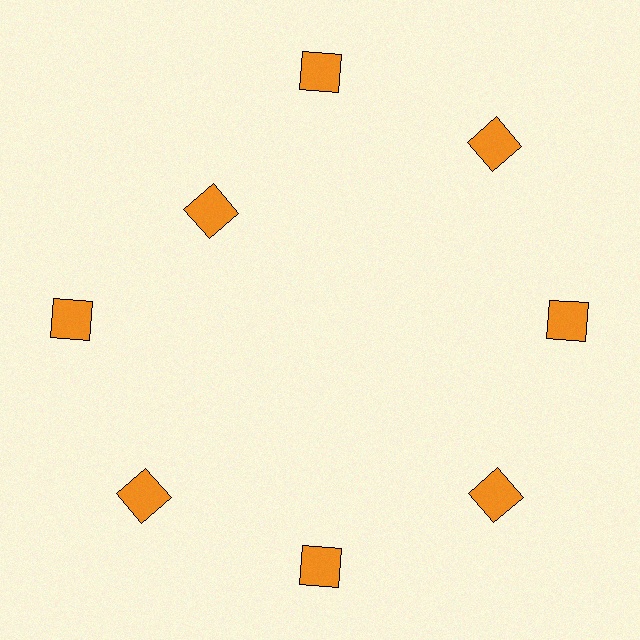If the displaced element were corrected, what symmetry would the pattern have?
It would have 8-fold rotational symmetry — the pattern would map onto itself every 45 degrees.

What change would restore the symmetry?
The symmetry would be restored by moving it outward, back onto the ring so that all 8 squares sit at equal angles and equal distance from the center.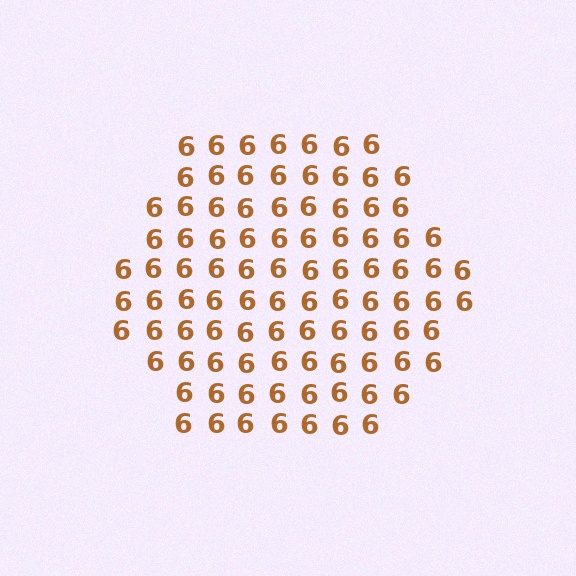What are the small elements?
The small elements are digit 6's.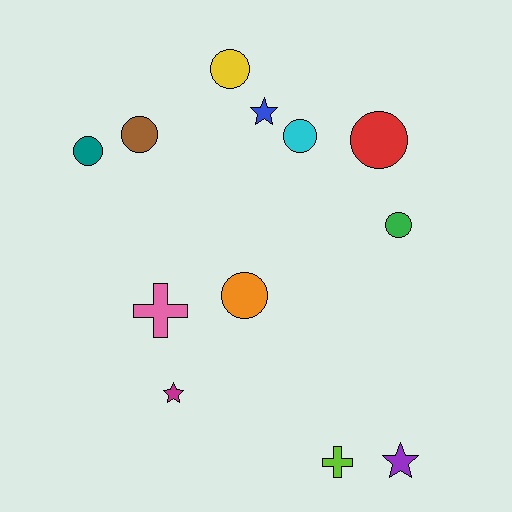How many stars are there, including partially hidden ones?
There are 3 stars.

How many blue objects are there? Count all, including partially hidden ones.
There is 1 blue object.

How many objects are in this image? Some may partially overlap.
There are 12 objects.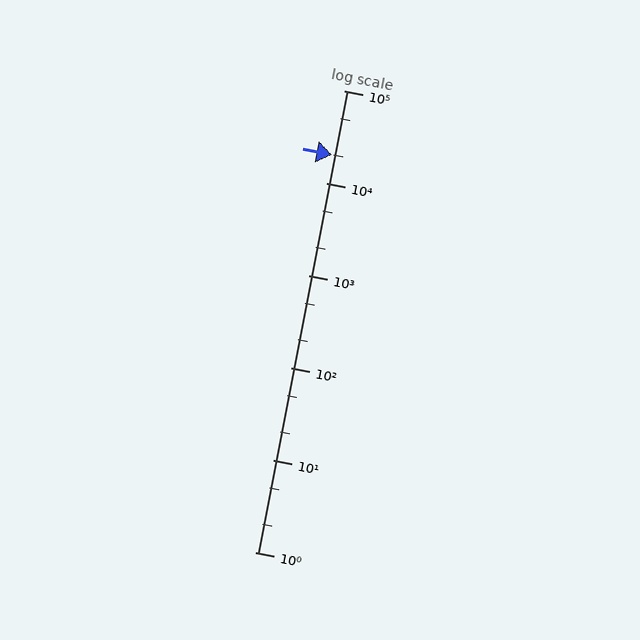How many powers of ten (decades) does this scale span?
The scale spans 5 decades, from 1 to 100000.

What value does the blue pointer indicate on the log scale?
The pointer indicates approximately 20000.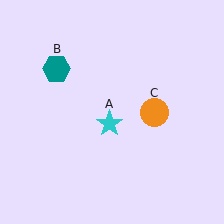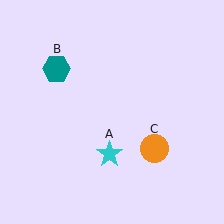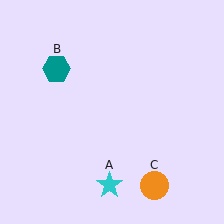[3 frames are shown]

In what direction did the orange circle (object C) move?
The orange circle (object C) moved down.